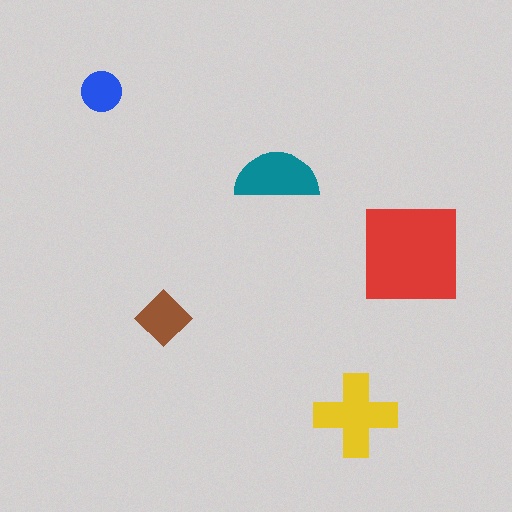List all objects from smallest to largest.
The blue circle, the brown diamond, the teal semicircle, the yellow cross, the red square.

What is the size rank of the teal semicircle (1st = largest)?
3rd.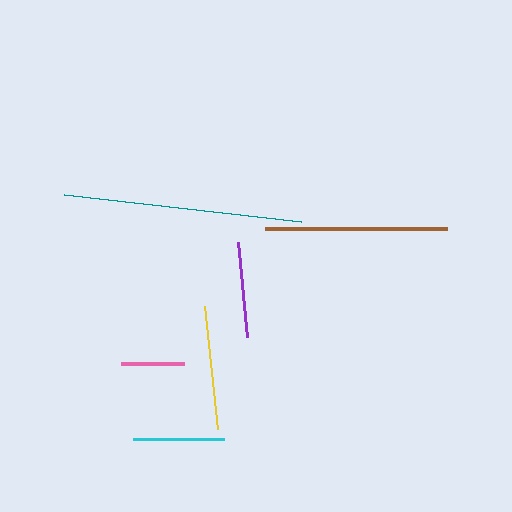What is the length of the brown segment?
The brown segment is approximately 182 pixels long.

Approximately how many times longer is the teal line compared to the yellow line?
The teal line is approximately 1.9 times the length of the yellow line.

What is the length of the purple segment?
The purple segment is approximately 96 pixels long.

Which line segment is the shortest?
The pink line is the shortest at approximately 63 pixels.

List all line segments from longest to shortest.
From longest to shortest: teal, brown, yellow, purple, cyan, pink.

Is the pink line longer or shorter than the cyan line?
The cyan line is longer than the pink line.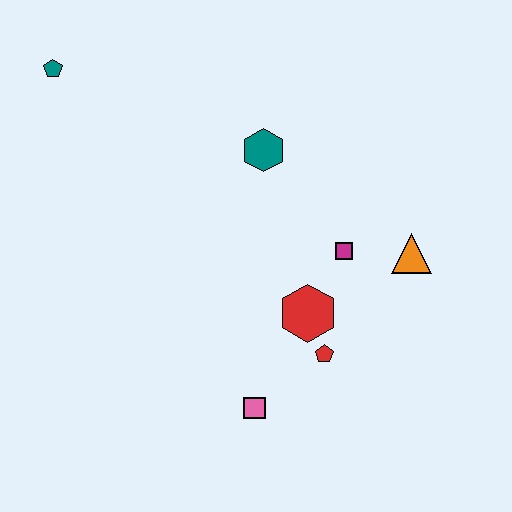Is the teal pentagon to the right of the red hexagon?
No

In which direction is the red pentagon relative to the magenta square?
The red pentagon is below the magenta square.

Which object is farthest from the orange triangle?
The teal pentagon is farthest from the orange triangle.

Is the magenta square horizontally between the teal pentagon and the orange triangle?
Yes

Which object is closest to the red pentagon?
The red hexagon is closest to the red pentagon.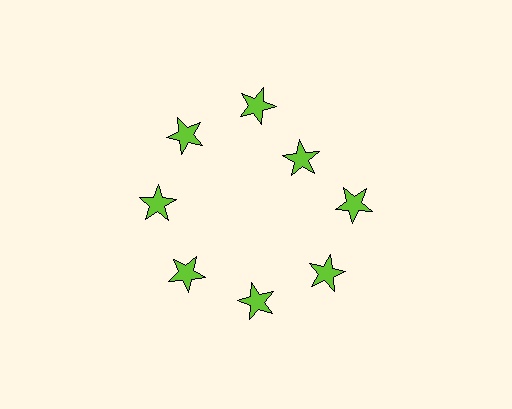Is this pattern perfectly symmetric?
No. The 8 lime stars are arranged in a ring, but one element near the 2 o'clock position is pulled inward toward the center, breaking the 8-fold rotational symmetry.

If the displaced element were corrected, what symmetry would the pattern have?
It would have 8-fold rotational symmetry — the pattern would map onto itself every 45 degrees.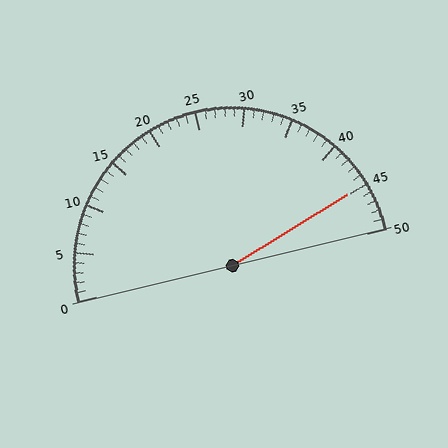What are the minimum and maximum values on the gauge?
The gauge ranges from 0 to 50.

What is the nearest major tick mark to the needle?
The nearest major tick mark is 45.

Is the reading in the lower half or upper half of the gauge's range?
The reading is in the upper half of the range (0 to 50).